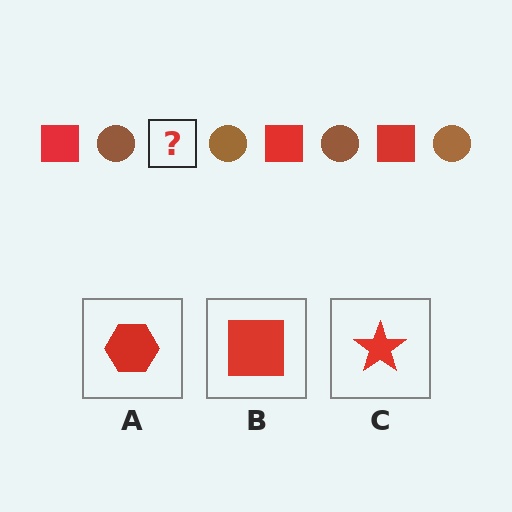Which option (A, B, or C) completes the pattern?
B.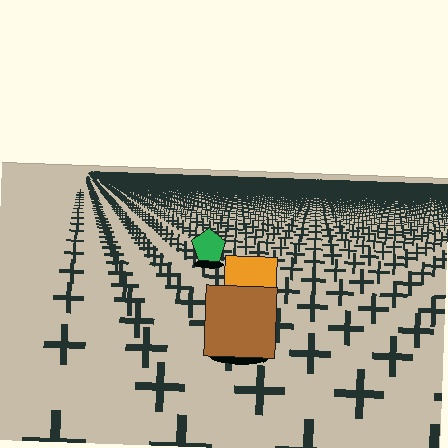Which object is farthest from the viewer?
The green pentagon is farthest from the viewer. It appears smaller and the ground texture around it is denser.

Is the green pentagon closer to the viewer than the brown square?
No. The brown square is closer — you can tell from the texture gradient: the ground texture is coarser near it.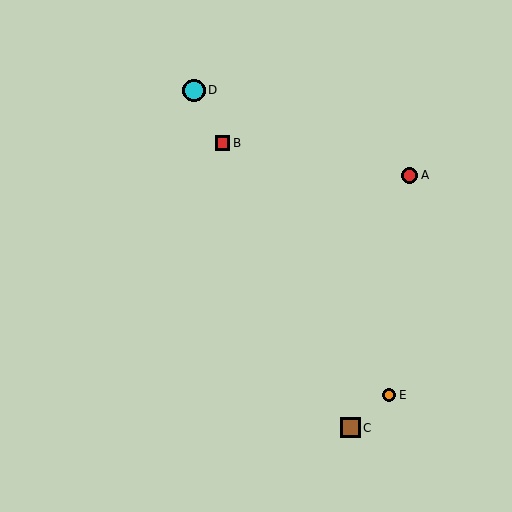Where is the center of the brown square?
The center of the brown square is at (350, 428).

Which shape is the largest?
The cyan circle (labeled D) is the largest.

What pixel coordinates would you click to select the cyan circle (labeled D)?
Click at (194, 90) to select the cyan circle D.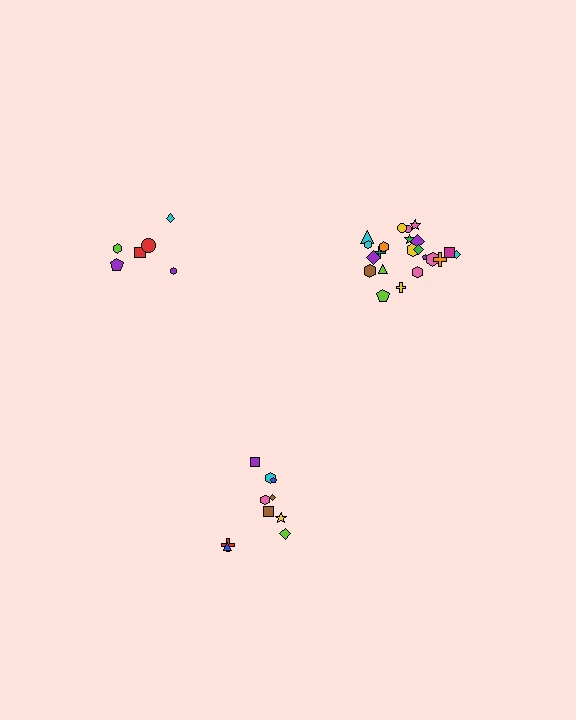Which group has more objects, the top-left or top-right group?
The top-right group.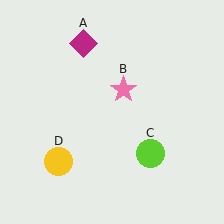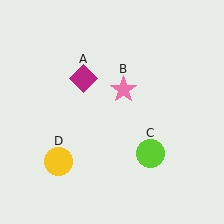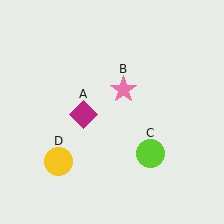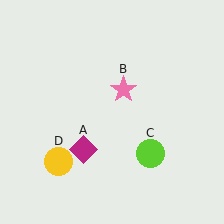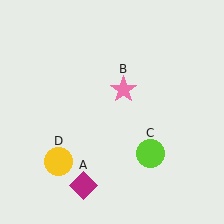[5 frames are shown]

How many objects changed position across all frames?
1 object changed position: magenta diamond (object A).